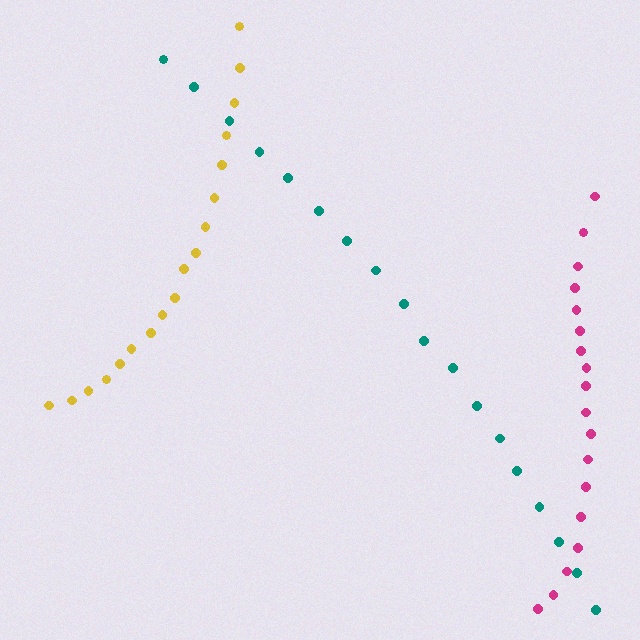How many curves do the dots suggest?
There are 3 distinct paths.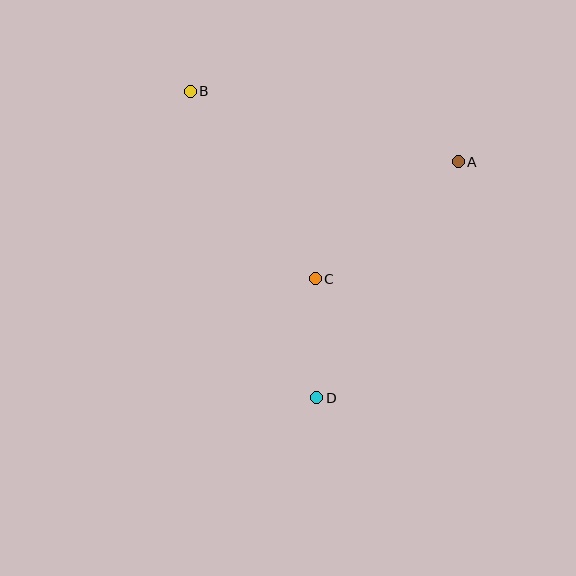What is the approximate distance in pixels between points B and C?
The distance between B and C is approximately 225 pixels.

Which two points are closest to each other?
Points C and D are closest to each other.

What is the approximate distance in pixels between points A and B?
The distance between A and B is approximately 277 pixels.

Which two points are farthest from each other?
Points B and D are farthest from each other.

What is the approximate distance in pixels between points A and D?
The distance between A and D is approximately 275 pixels.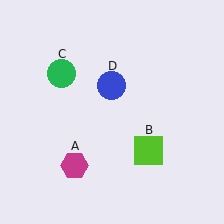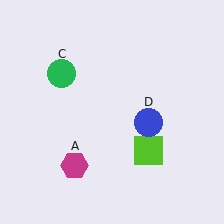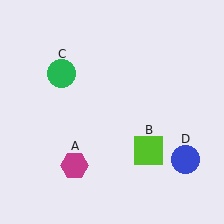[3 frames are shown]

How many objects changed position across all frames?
1 object changed position: blue circle (object D).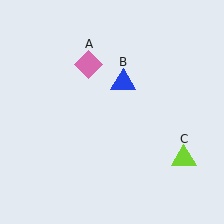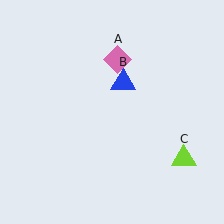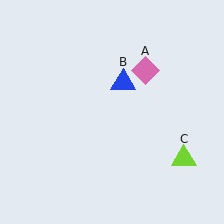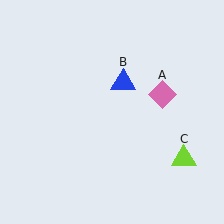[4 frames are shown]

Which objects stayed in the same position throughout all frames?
Blue triangle (object B) and lime triangle (object C) remained stationary.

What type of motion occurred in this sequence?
The pink diamond (object A) rotated clockwise around the center of the scene.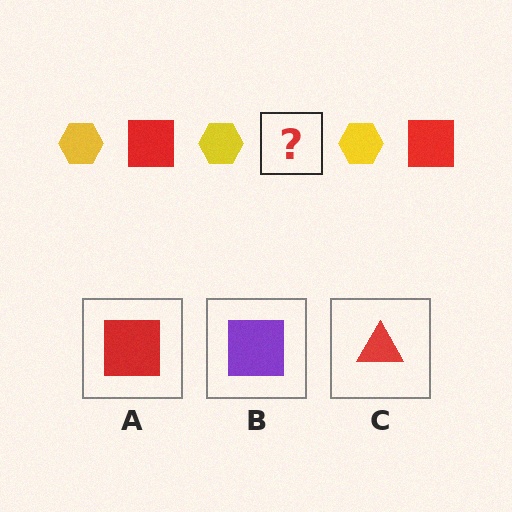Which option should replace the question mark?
Option A.